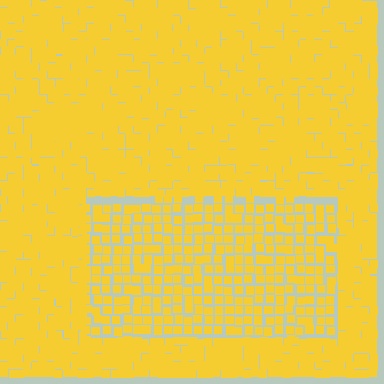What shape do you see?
I see a rectangle.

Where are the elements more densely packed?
The elements are more densely packed outside the rectangle boundary.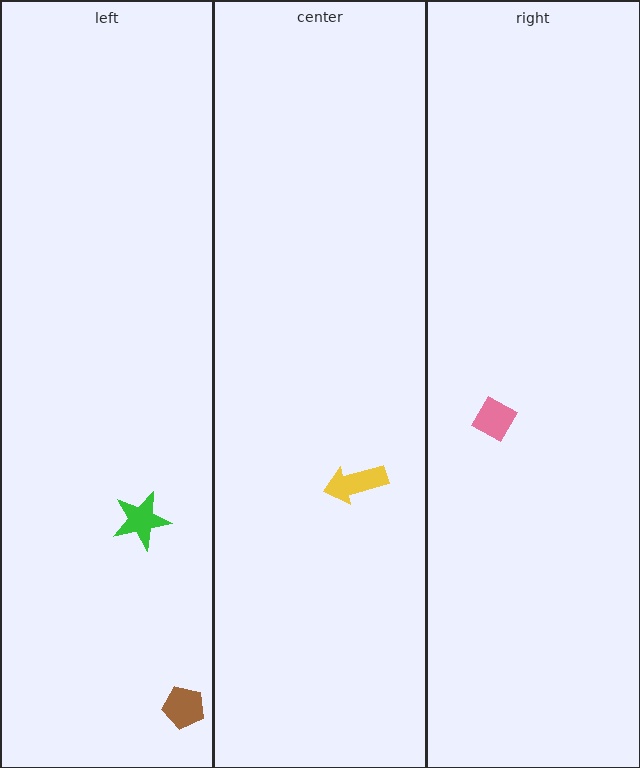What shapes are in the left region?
The green star, the brown pentagon.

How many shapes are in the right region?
1.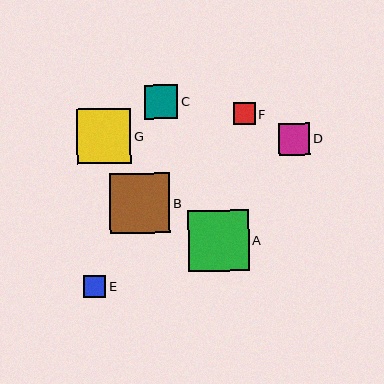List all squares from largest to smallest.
From largest to smallest: A, B, G, C, D, E, F.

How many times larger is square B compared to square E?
Square B is approximately 2.7 times the size of square E.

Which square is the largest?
Square A is the largest with a size of approximately 60 pixels.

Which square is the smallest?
Square F is the smallest with a size of approximately 22 pixels.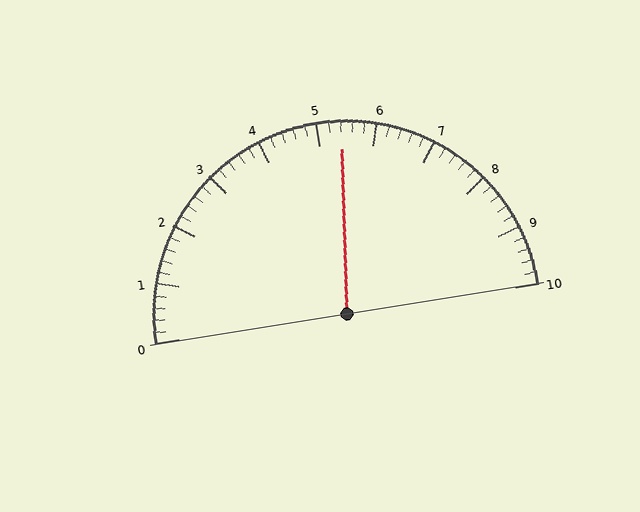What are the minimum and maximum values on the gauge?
The gauge ranges from 0 to 10.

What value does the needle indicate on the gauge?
The needle indicates approximately 5.4.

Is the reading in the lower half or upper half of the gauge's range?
The reading is in the upper half of the range (0 to 10).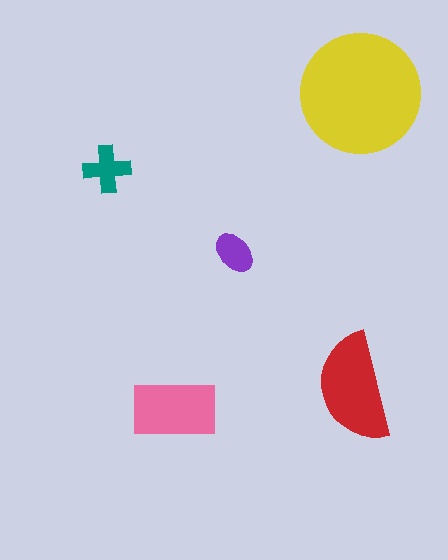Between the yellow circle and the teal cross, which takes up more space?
The yellow circle.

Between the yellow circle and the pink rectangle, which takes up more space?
The yellow circle.